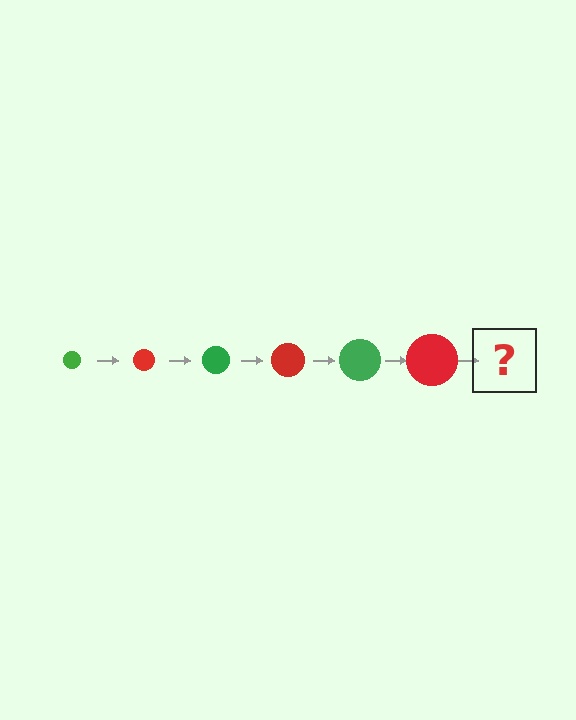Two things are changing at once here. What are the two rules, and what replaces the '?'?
The two rules are that the circle grows larger each step and the color cycles through green and red. The '?' should be a green circle, larger than the previous one.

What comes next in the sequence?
The next element should be a green circle, larger than the previous one.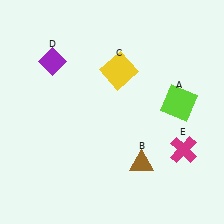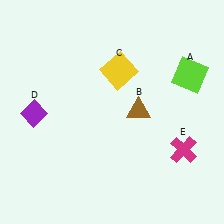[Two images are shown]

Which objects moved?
The objects that moved are: the lime square (A), the brown triangle (B), the purple diamond (D).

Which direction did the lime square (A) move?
The lime square (A) moved up.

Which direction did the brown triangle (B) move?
The brown triangle (B) moved up.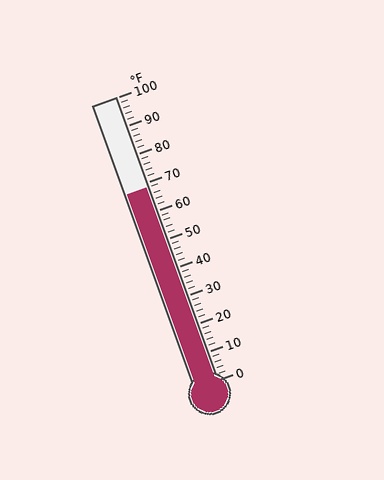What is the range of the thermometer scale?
The thermometer scale ranges from 0°F to 100°F.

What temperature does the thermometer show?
The thermometer shows approximately 68°F.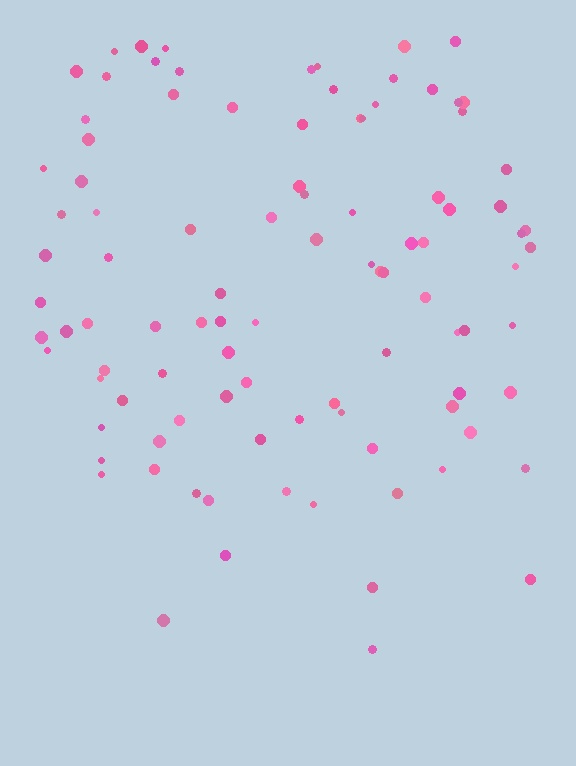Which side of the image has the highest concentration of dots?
The top.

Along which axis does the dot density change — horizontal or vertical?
Vertical.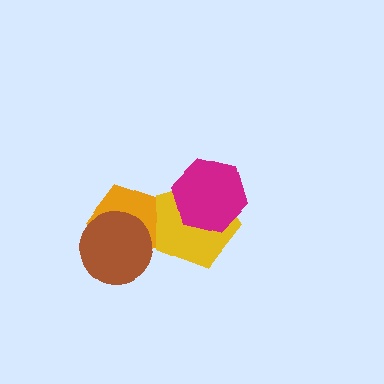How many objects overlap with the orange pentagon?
2 objects overlap with the orange pentagon.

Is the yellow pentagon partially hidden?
Yes, it is partially covered by another shape.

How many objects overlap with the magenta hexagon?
1 object overlaps with the magenta hexagon.